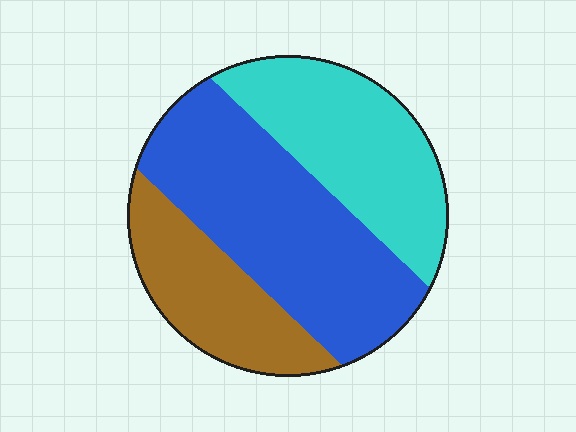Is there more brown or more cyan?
Cyan.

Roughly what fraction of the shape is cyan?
Cyan takes up between a quarter and a half of the shape.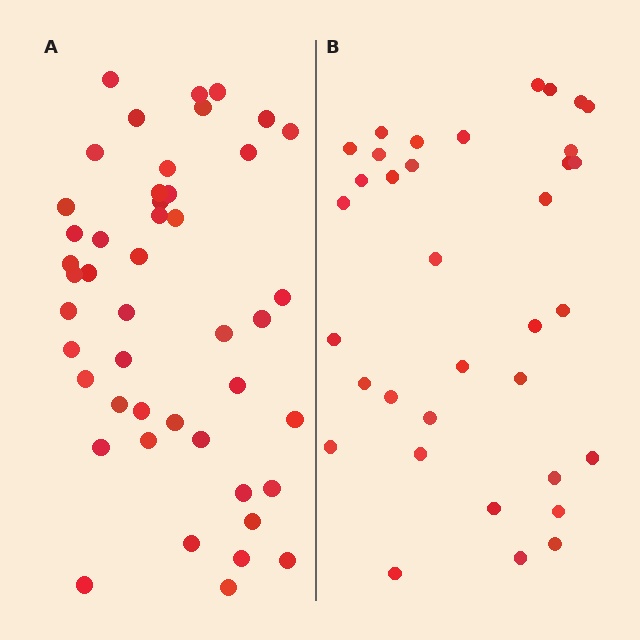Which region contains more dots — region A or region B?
Region A (the left region) has more dots.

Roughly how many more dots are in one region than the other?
Region A has roughly 12 or so more dots than region B.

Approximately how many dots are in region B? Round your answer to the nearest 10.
About 40 dots. (The exact count is 35, which rounds to 40.)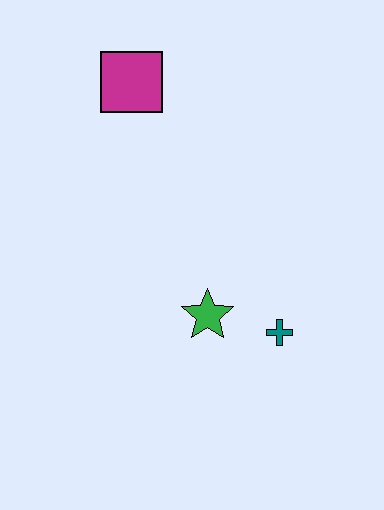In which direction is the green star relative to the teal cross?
The green star is to the left of the teal cross.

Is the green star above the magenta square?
No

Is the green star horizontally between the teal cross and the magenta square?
Yes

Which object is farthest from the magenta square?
The teal cross is farthest from the magenta square.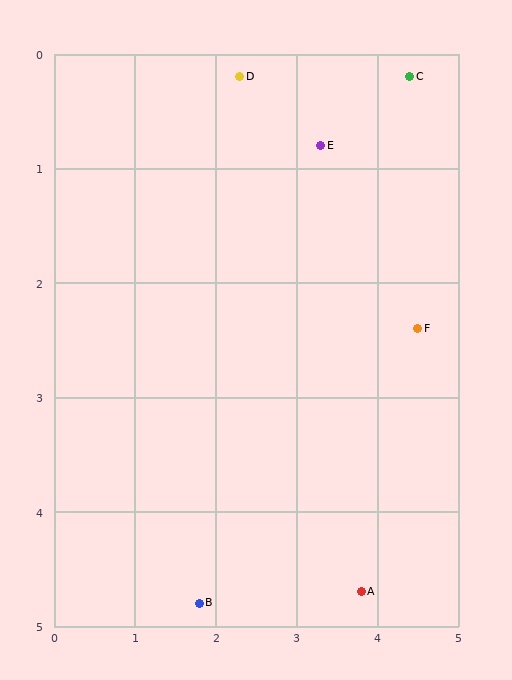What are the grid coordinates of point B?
Point B is at approximately (1.8, 4.8).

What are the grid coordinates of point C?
Point C is at approximately (4.4, 0.2).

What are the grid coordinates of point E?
Point E is at approximately (3.3, 0.8).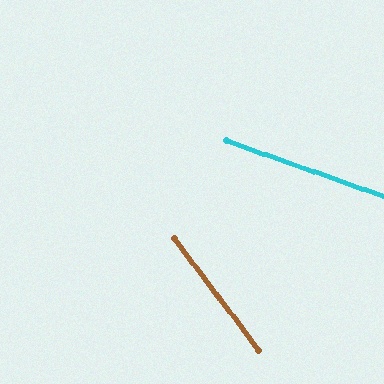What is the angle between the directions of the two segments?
Approximately 33 degrees.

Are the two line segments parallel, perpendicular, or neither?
Neither parallel nor perpendicular — they differ by about 33°.